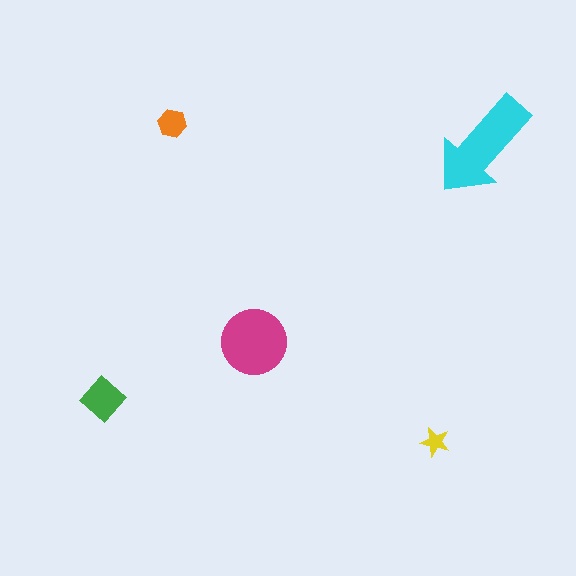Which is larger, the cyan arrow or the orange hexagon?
The cyan arrow.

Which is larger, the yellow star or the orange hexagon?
The orange hexagon.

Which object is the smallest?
The yellow star.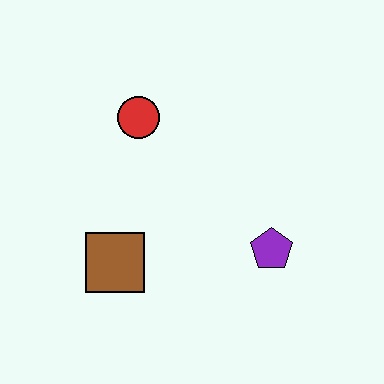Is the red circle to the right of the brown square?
Yes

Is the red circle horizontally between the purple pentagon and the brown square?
Yes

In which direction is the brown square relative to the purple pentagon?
The brown square is to the left of the purple pentagon.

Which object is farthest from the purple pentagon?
The red circle is farthest from the purple pentagon.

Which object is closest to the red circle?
The brown square is closest to the red circle.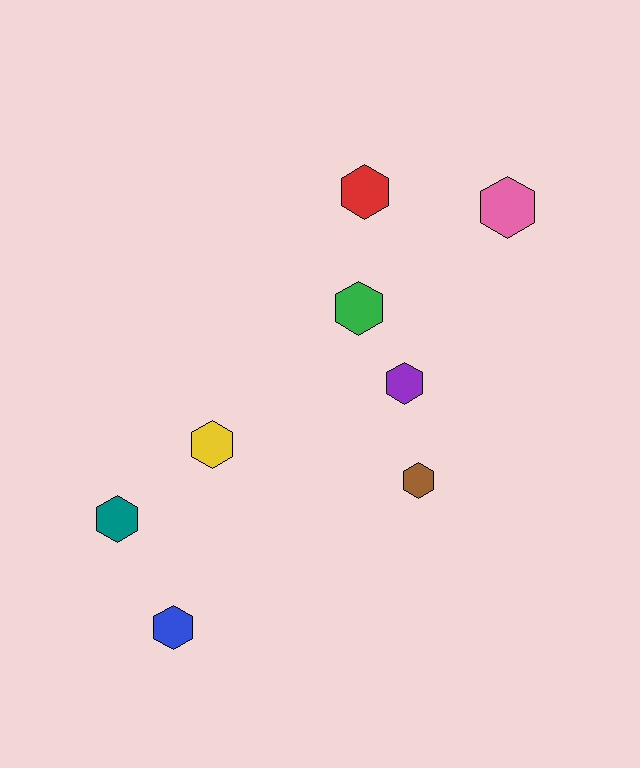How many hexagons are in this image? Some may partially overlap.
There are 8 hexagons.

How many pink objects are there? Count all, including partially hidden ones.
There is 1 pink object.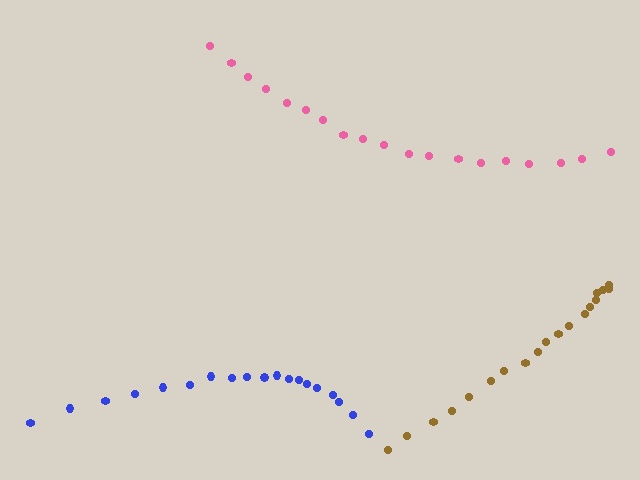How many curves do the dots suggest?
There are 3 distinct paths.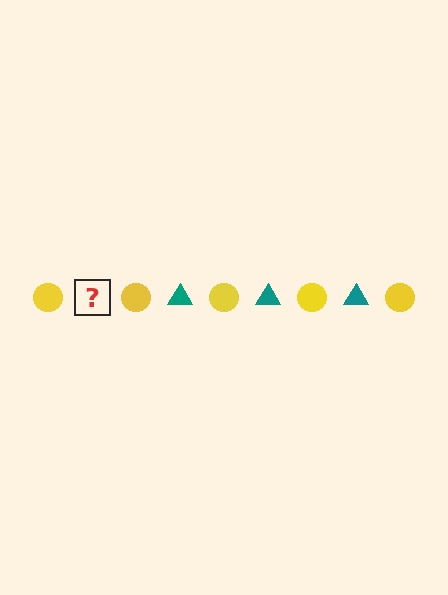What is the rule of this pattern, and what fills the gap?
The rule is that the pattern alternates between yellow circle and teal triangle. The gap should be filled with a teal triangle.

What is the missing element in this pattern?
The missing element is a teal triangle.